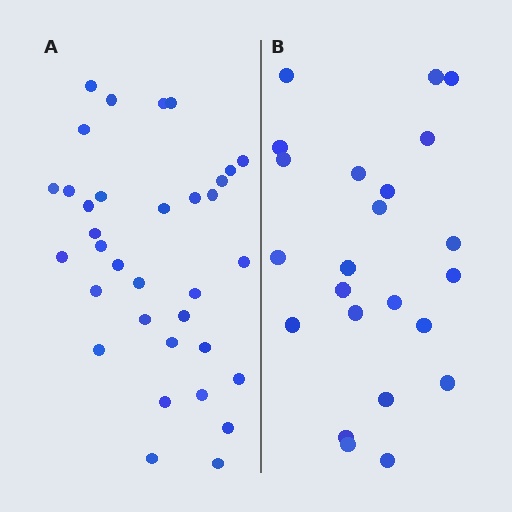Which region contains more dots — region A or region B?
Region A (the left region) has more dots.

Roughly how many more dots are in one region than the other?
Region A has roughly 12 or so more dots than region B.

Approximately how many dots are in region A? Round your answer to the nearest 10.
About 30 dots. (The exact count is 34, which rounds to 30.)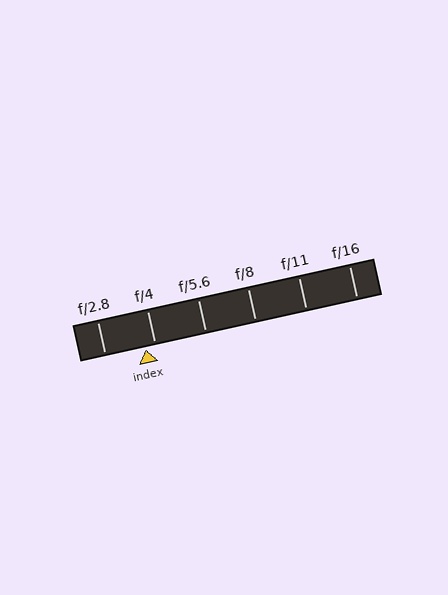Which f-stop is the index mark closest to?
The index mark is closest to f/4.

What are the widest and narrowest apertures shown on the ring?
The widest aperture shown is f/2.8 and the narrowest is f/16.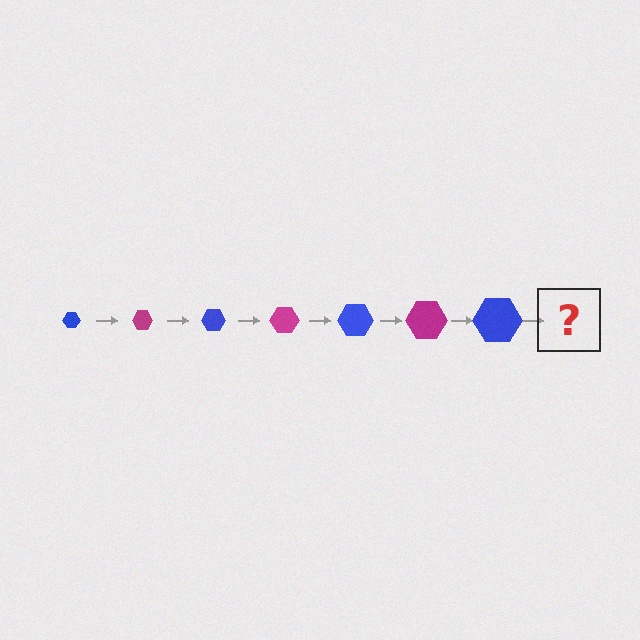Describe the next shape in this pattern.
It should be a magenta hexagon, larger than the previous one.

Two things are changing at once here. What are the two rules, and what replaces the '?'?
The two rules are that the hexagon grows larger each step and the color cycles through blue and magenta. The '?' should be a magenta hexagon, larger than the previous one.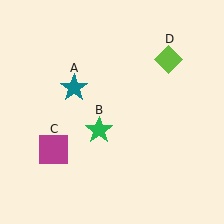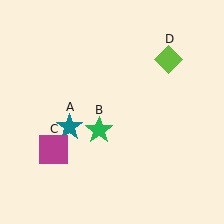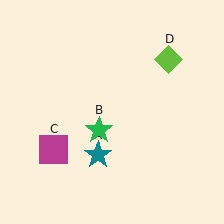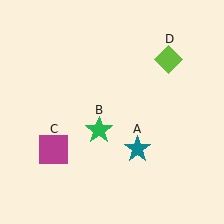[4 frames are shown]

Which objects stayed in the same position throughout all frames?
Green star (object B) and magenta square (object C) and lime diamond (object D) remained stationary.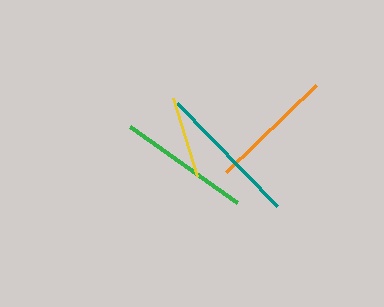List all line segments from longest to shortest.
From longest to shortest: teal, green, orange, yellow.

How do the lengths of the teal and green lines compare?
The teal and green lines are approximately the same length.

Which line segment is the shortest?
The yellow line is the shortest at approximately 82 pixels.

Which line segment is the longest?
The teal line is the longest at approximately 143 pixels.